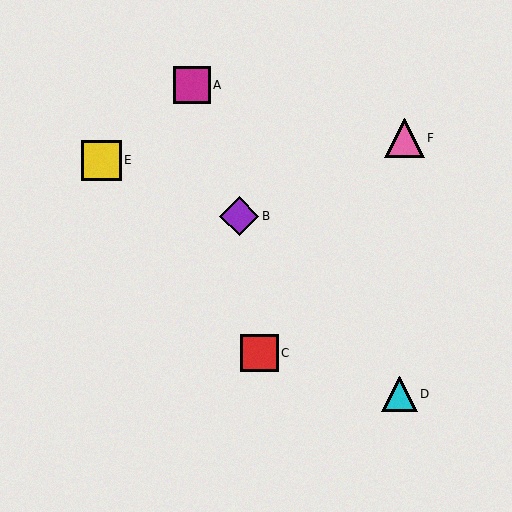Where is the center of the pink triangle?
The center of the pink triangle is at (404, 138).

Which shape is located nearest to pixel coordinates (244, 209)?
The purple diamond (labeled B) at (239, 216) is nearest to that location.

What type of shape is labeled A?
Shape A is a magenta square.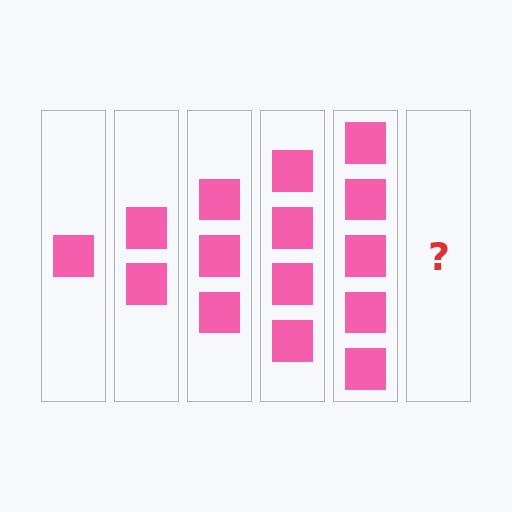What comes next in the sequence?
The next element should be 6 squares.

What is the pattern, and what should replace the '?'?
The pattern is that each step adds one more square. The '?' should be 6 squares.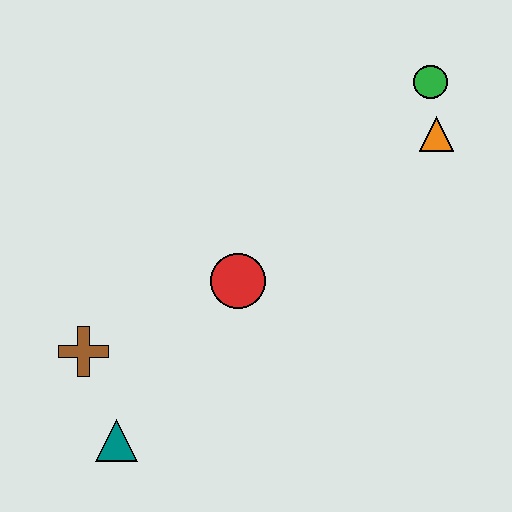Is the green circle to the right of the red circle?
Yes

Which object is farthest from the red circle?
The green circle is farthest from the red circle.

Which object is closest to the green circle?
The orange triangle is closest to the green circle.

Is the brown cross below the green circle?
Yes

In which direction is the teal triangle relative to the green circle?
The teal triangle is below the green circle.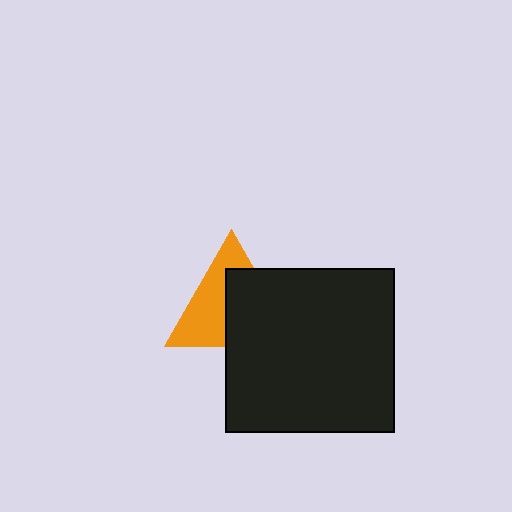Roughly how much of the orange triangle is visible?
About half of it is visible (roughly 49%).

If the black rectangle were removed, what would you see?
You would see the complete orange triangle.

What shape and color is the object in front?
The object in front is a black rectangle.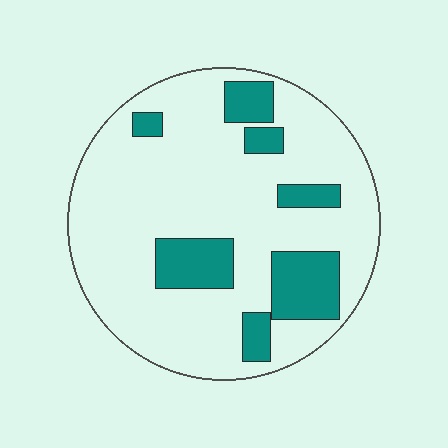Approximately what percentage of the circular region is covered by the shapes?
Approximately 20%.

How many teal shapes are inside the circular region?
7.